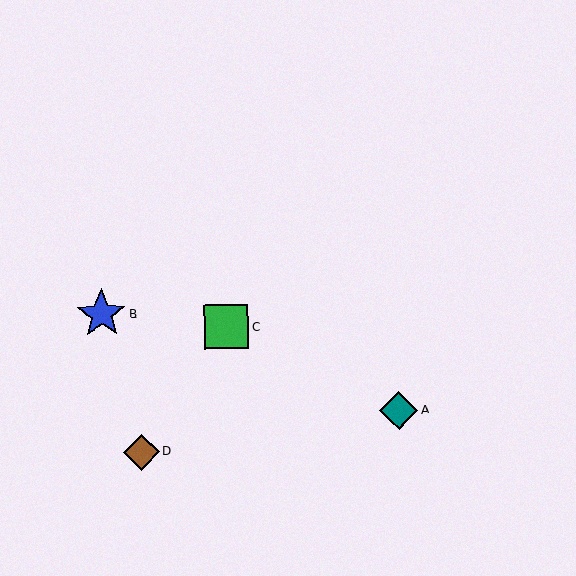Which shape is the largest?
The blue star (labeled B) is the largest.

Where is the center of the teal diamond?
The center of the teal diamond is at (399, 410).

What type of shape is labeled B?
Shape B is a blue star.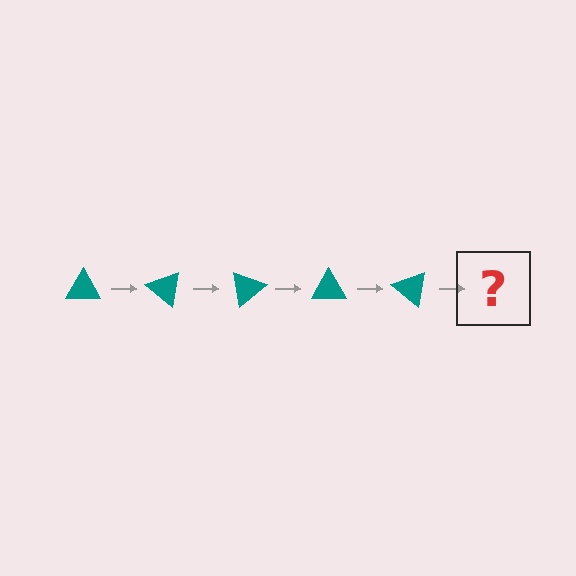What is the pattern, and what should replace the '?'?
The pattern is that the triangle rotates 40 degrees each step. The '?' should be a teal triangle rotated 200 degrees.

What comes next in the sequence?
The next element should be a teal triangle rotated 200 degrees.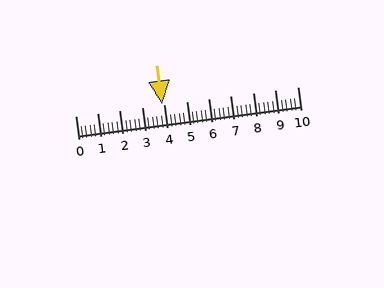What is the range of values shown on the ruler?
The ruler shows values from 0 to 10.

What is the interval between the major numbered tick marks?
The major tick marks are spaced 1 units apart.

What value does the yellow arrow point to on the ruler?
The yellow arrow points to approximately 3.9.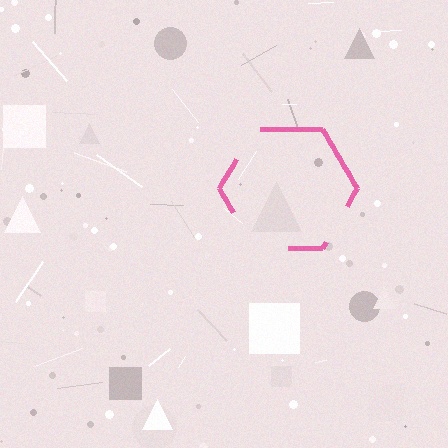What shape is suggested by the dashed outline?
The dashed outline suggests a hexagon.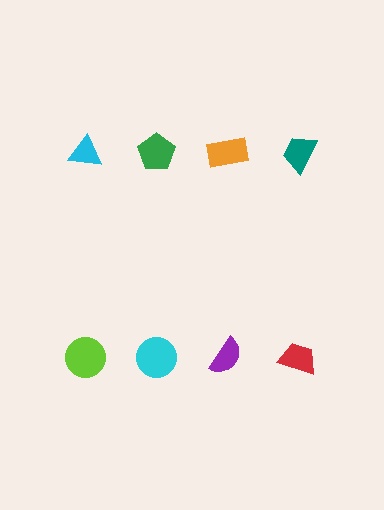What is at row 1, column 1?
A cyan triangle.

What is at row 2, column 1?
A lime circle.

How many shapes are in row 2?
4 shapes.